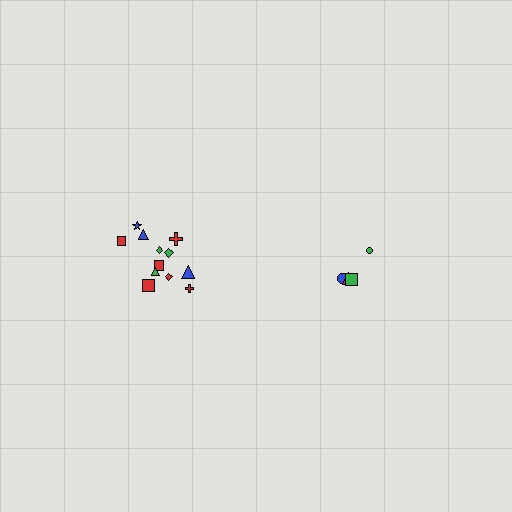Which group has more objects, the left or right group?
The left group.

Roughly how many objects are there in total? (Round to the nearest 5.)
Roughly 15 objects in total.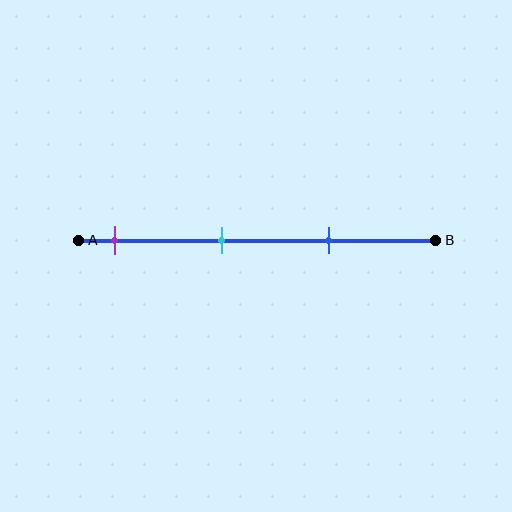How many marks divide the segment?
There are 3 marks dividing the segment.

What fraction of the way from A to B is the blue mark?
The blue mark is approximately 70% (0.7) of the way from A to B.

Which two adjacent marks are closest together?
The cyan and blue marks are the closest adjacent pair.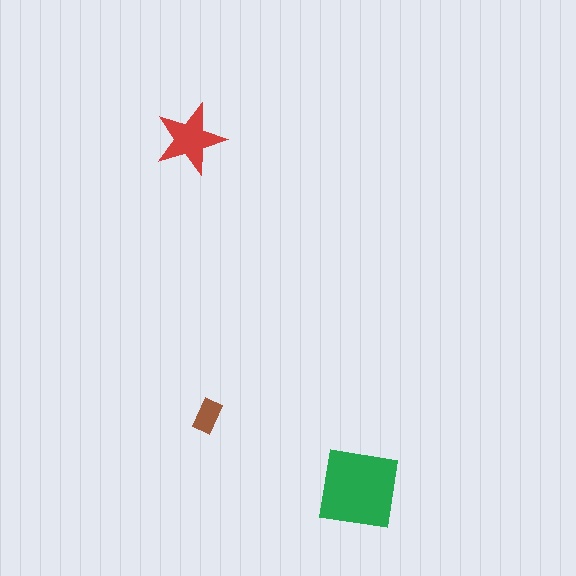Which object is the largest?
The green square.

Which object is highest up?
The red star is topmost.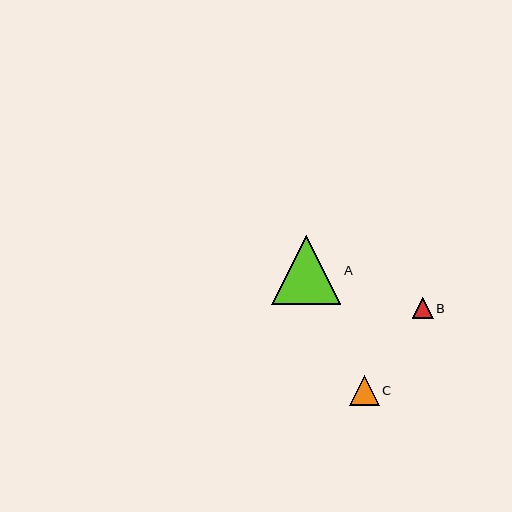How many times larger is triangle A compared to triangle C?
Triangle A is approximately 2.3 times the size of triangle C.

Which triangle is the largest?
Triangle A is the largest with a size of approximately 69 pixels.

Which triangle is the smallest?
Triangle B is the smallest with a size of approximately 21 pixels.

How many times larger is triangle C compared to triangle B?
Triangle C is approximately 1.4 times the size of triangle B.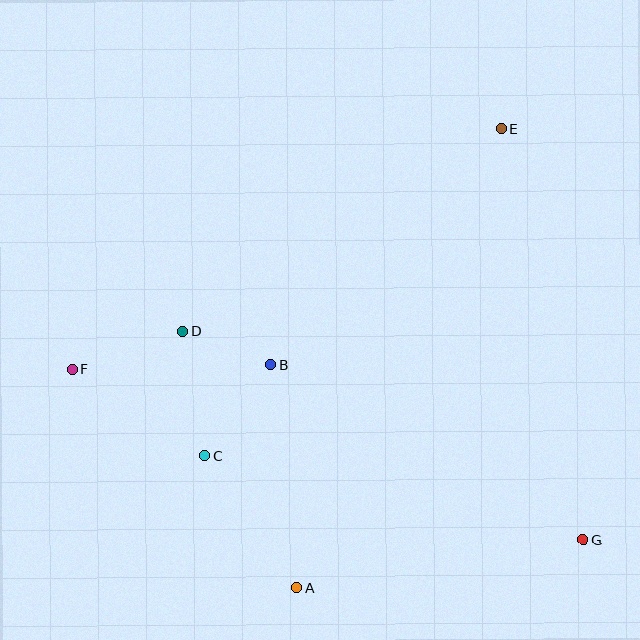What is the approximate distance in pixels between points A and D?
The distance between A and D is approximately 281 pixels.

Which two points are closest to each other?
Points B and D are closest to each other.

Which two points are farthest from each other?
Points F and G are farthest from each other.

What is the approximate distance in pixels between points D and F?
The distance between D and F is approximately 116 pixels.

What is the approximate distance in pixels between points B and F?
The distance between B and F is approximately 198 pixels.